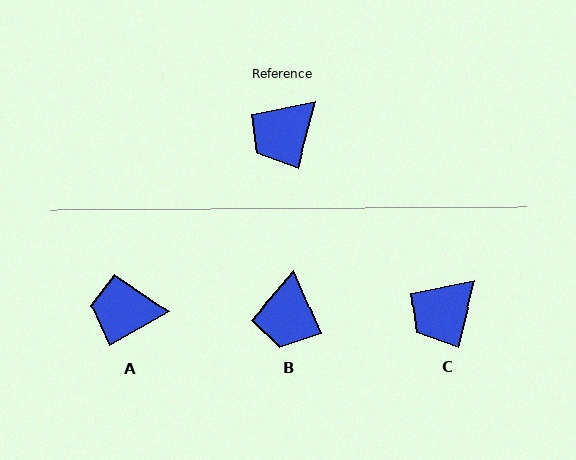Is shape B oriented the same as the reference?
No, it is off by about 38 degrees.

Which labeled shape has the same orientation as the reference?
C.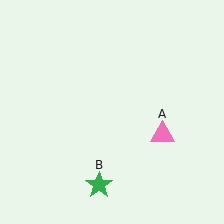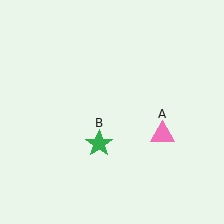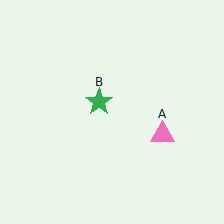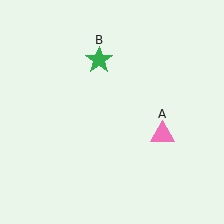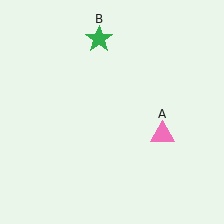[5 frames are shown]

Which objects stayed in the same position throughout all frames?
Pink triangle (object A) remained stationary.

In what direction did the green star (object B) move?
The green star (object B) moved up.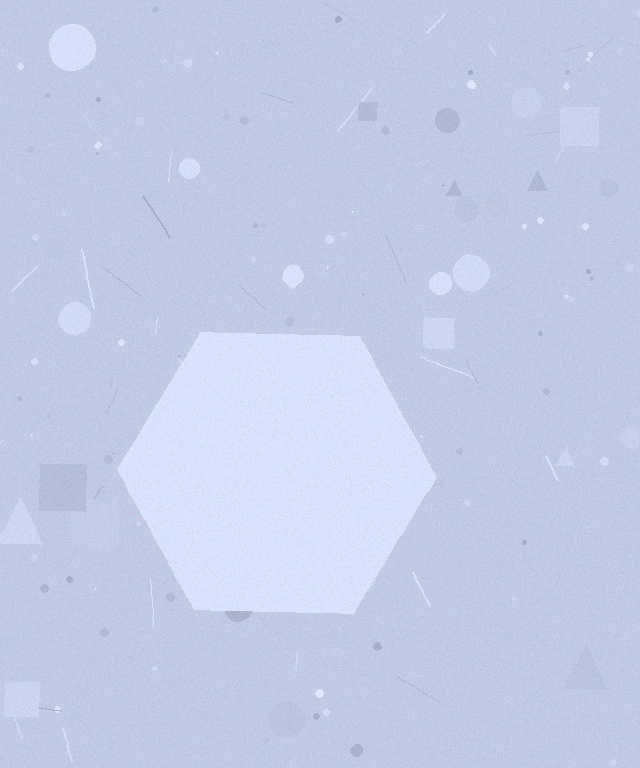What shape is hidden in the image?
A hexagon is hidden in the image.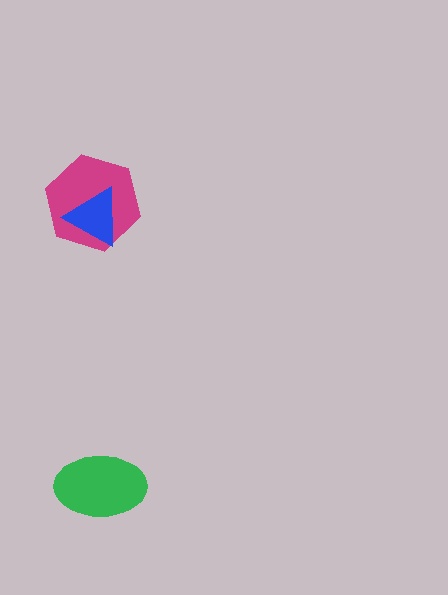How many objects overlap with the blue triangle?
1 object overlaps with the blue triangle.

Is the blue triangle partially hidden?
No, no other shape covers it.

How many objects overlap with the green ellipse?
0 objects overlap with the green ellipse.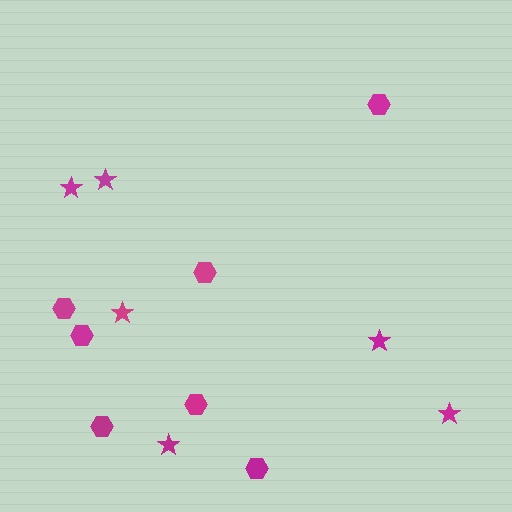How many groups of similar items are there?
There are 2 groups: one group of stars (6) and one group of hexagons (7).